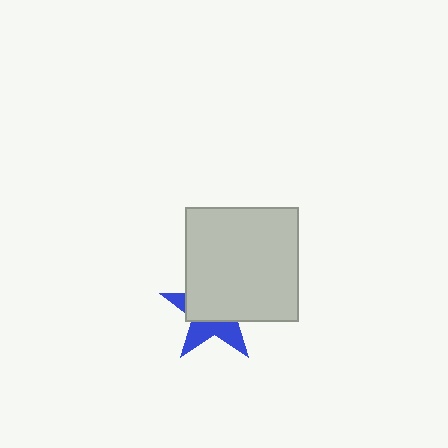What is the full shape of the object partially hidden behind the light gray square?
The partially hidden object is a blue star.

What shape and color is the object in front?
The object in front is a light gray square.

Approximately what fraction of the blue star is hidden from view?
Roughly 60% of the blue star is hidden behind the light gray square.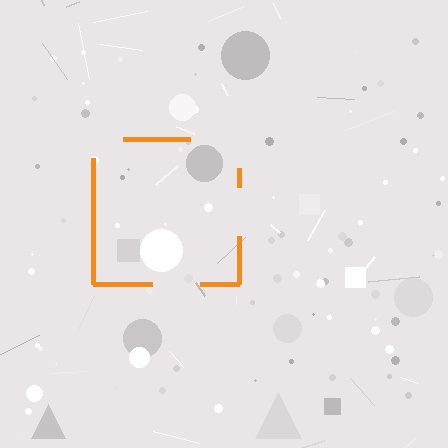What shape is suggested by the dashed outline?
The dashed outline suggests a square.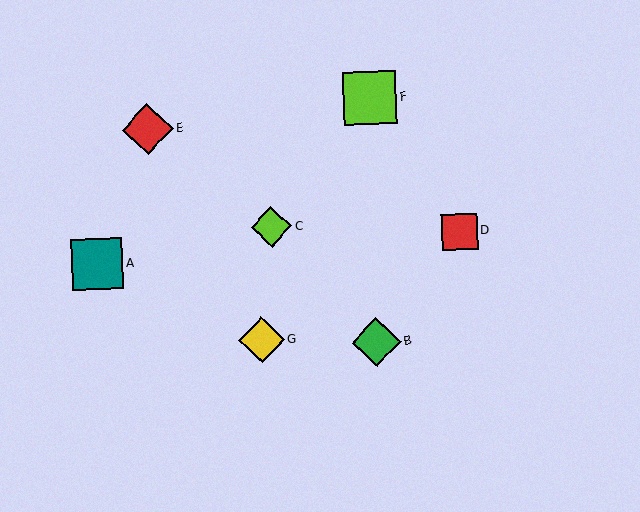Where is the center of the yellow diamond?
The center of the yellow diamond is at (262, 340).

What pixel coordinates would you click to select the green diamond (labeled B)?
Click at (376, 342) to select the green diamond B.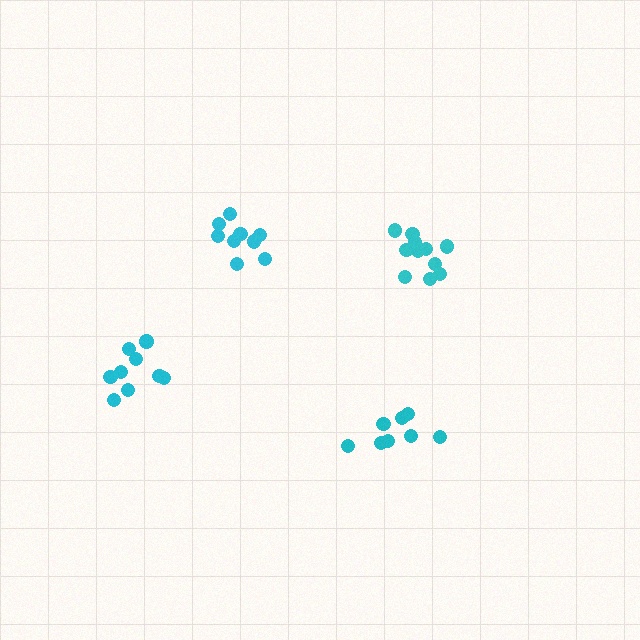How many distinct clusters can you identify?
There are 4 distinct clusters.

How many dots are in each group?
Group 1: 9 dots, Group 2: 8 dots, Group 3: 11 dots, Group 4: 9 dots (37 total).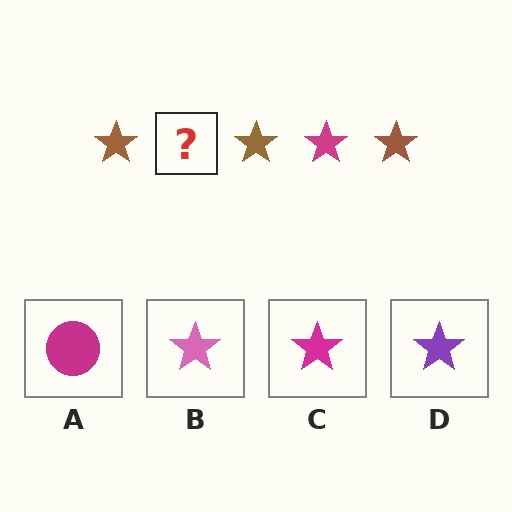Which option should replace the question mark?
Option C.